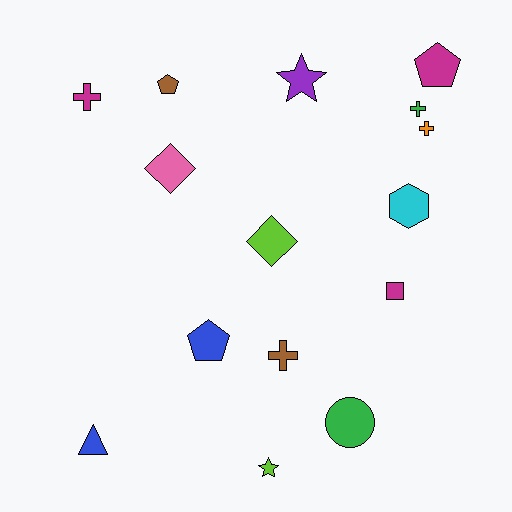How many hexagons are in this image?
There is 1 hexagon.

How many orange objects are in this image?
There is 1 orange object.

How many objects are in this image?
There are 15 objects.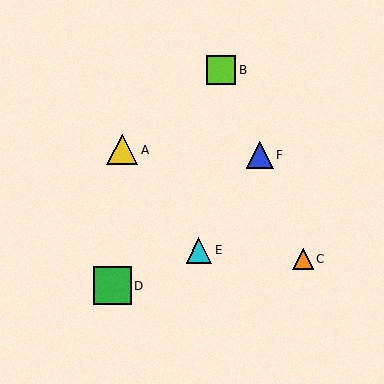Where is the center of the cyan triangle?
The center of the cyan triangle is at (199, 250).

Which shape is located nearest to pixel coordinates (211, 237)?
The cyan triangle (labeled E) at (199, 250) is nearest to that location.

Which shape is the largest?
The green square (labeled D) is the largest.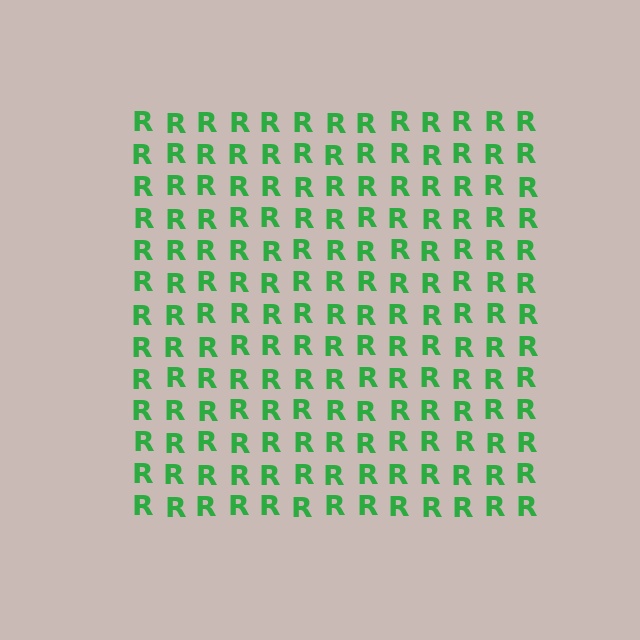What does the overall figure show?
The overall figure shows a square.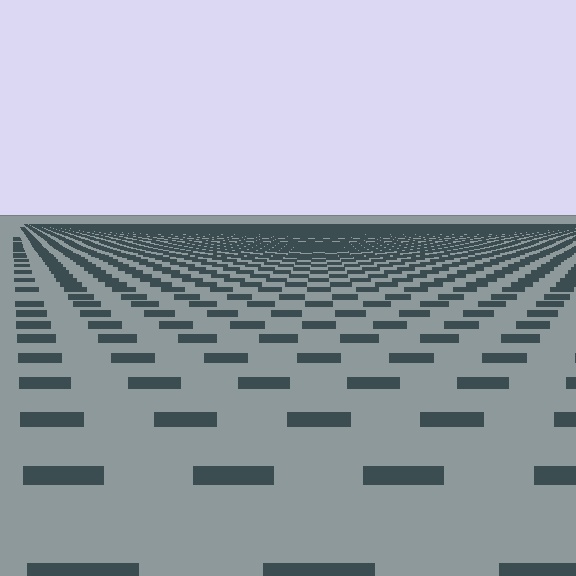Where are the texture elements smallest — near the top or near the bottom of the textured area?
Near the top.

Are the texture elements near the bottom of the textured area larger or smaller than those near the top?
Larger. Near the bottom, elements are closer to the viewer and appear at a bigger on-screen size.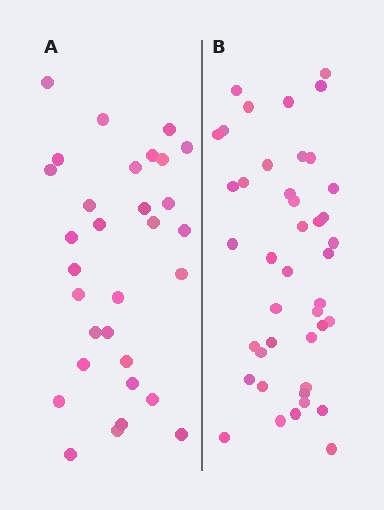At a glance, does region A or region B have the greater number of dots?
Region B (the right region) has more dots.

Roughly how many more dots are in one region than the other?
Region B has roughly 12 or so more dots than region A.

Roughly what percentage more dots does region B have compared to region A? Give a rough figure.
About 35% more.